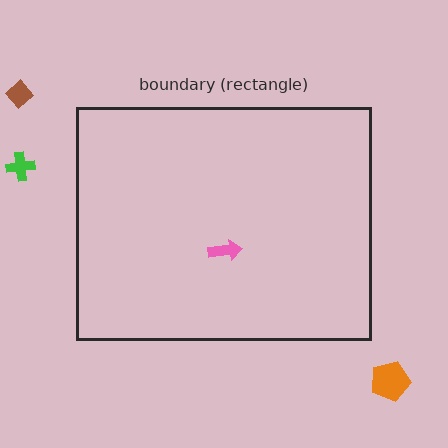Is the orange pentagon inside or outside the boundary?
Outside.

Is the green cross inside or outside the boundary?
Outside.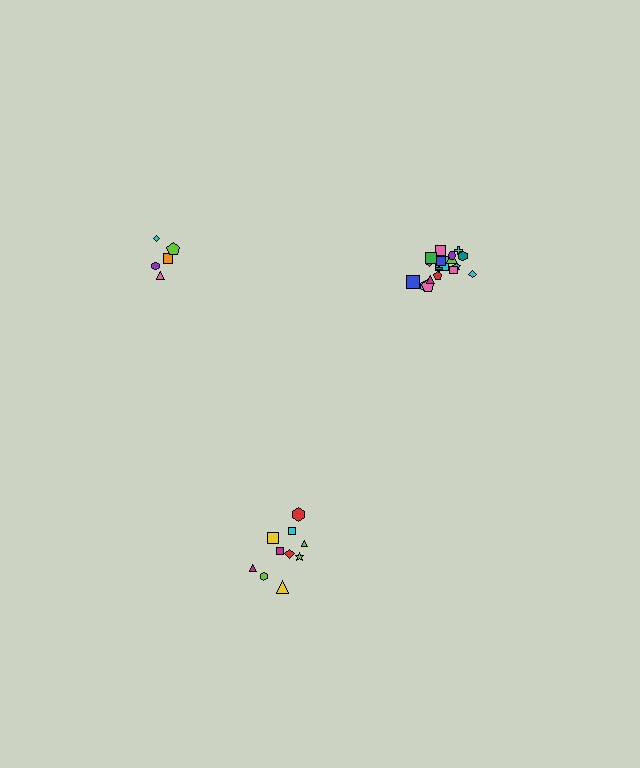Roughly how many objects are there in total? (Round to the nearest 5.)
Roughly 35 objects in total.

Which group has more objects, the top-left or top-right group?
The top-right group.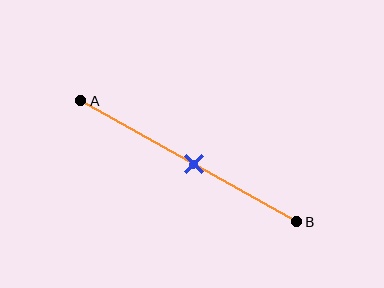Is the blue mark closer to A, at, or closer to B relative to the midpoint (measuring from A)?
The blue mark is approximately at the midpoint of segment AB.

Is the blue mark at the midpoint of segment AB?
Yes, the mark is approximately at the midpoint.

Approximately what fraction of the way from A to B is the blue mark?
The blue mark is approximately 50% of the way from A to B.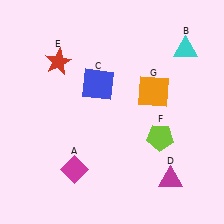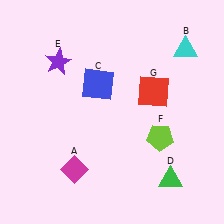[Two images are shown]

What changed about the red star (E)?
In Image 1, E is red. In Image 2, it changed to purple.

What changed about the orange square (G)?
In Image 1, G is orange. In Image 2, it changed to red.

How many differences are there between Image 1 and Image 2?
There are 3 differences between the two images.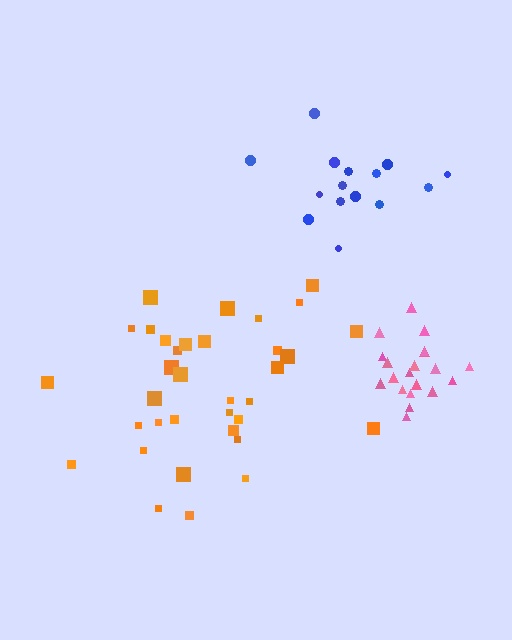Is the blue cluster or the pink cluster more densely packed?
Pink.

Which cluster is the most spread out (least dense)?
Blue.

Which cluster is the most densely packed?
Pink.